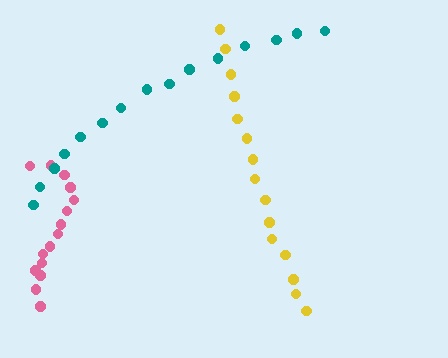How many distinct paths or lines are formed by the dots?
There are 3 distinct paths.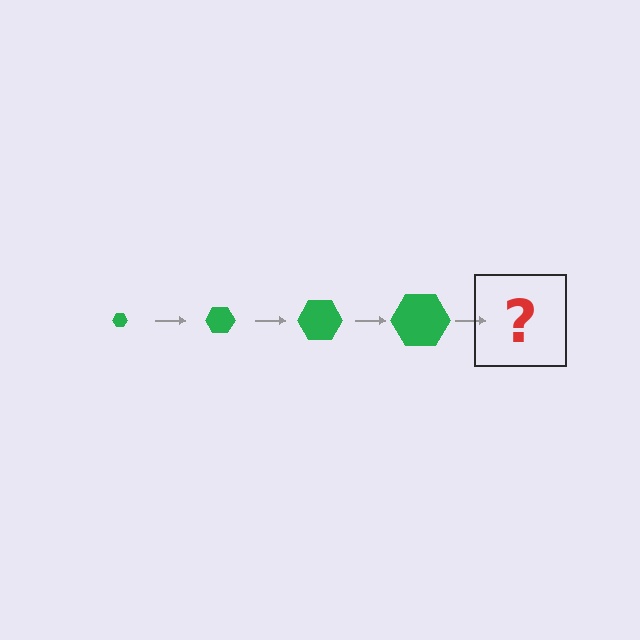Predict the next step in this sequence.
The next step is a green hexagon, larger than the previous one.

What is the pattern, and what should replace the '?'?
The pattern is that the hexagon gets progressively larger each step. The '?' should be a green hexagon, larger than the previous one.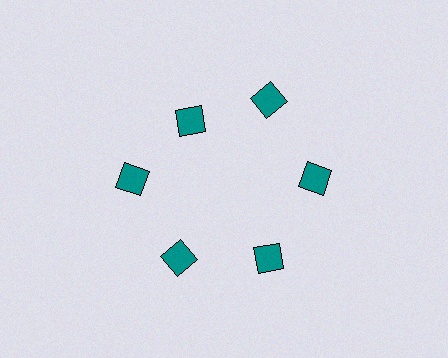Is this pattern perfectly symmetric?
No. The 6 teal squares are arranged in a ring, but one element near the 11 o'clock position is pulled inward toward the center, breaking the 6-fold rotational symmetry.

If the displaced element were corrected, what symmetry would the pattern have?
It would have 6-fold rotational symmetry — the pattern would map onto itself every 60 degrees.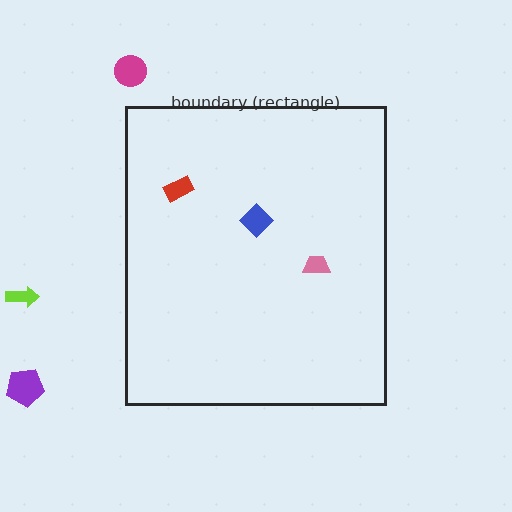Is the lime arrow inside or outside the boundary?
Outside.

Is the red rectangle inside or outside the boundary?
Inside.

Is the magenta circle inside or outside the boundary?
Outside.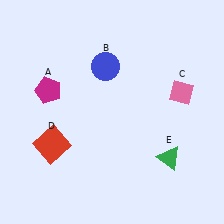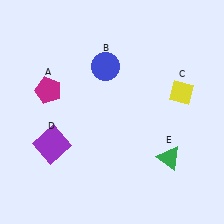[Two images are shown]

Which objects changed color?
C changed from pink to yellow. D changed from red to purple.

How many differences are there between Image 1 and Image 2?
There are 2 differences between the two images.